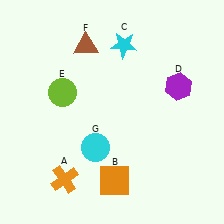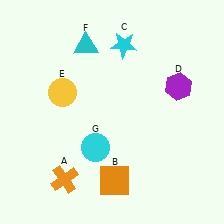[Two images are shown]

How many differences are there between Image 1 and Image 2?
There are 2 differences between the two images.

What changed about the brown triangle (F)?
In Image 1, F is brown. In Image 2, it changed to cyan.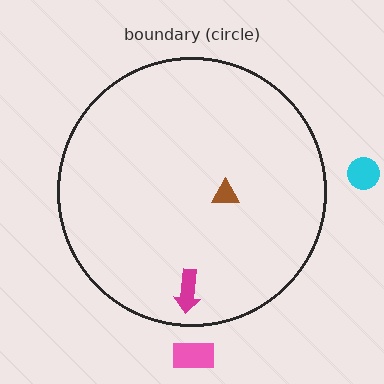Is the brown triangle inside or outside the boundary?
Inside.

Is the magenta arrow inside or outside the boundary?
Inside.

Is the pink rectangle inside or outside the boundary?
Outside.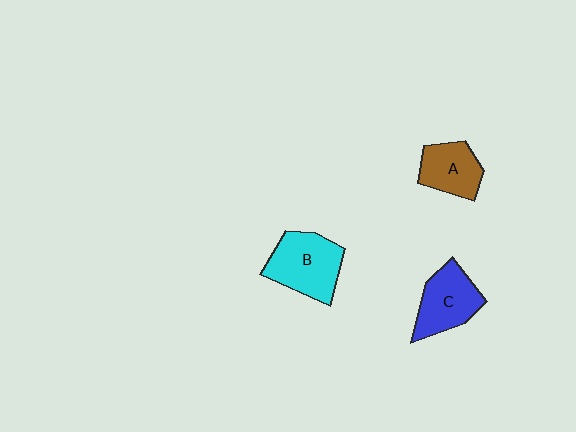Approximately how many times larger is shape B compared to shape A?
Approximately 1.4 times.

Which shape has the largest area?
Shape B (cyan).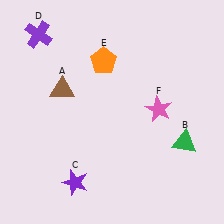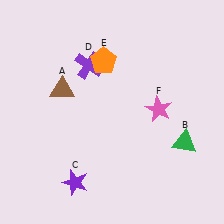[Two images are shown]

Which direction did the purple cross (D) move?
The purple cross (D) moved right.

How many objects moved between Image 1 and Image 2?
1 object moved between the two images.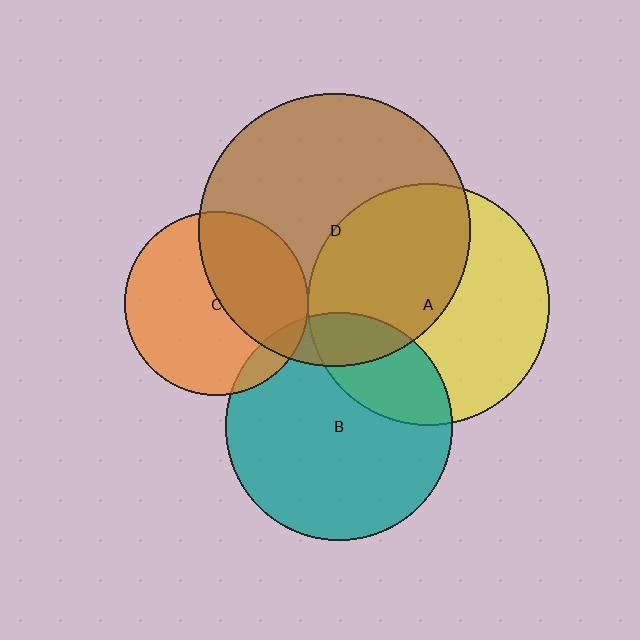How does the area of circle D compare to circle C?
Approximately 2.2 times.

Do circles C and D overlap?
Yes.